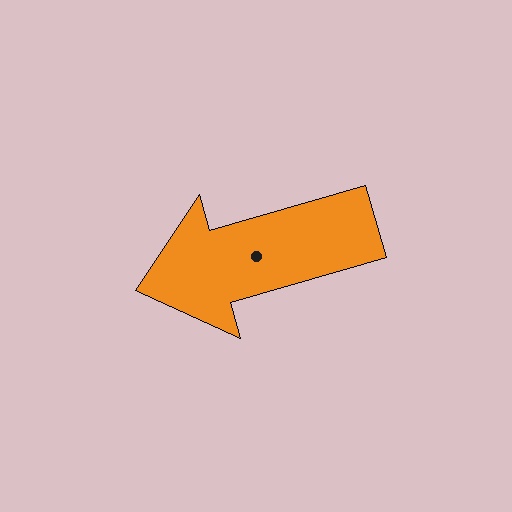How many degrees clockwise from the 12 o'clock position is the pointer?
Approximately 254 degrees.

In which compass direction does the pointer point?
West.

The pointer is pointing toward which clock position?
Roughly 8 o'clock.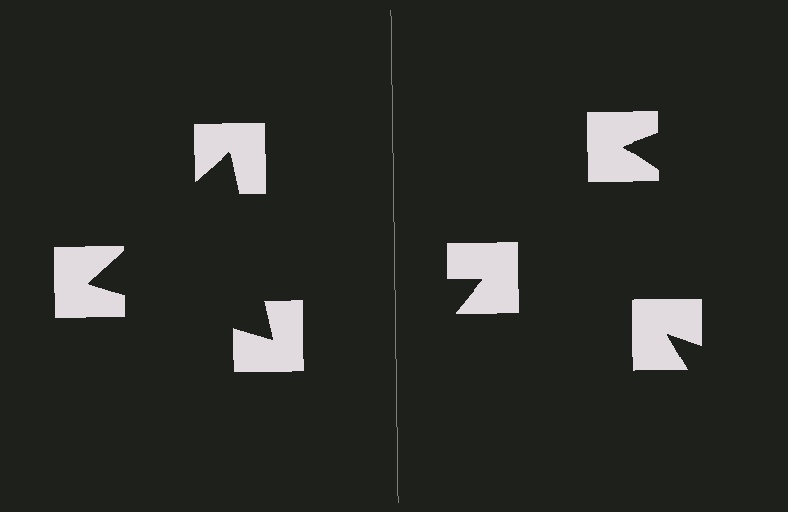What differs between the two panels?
The notched squares are positioned identically on both sides; only the wedge orientations differ. On the left they align to a triangle; on the right they are misaligned.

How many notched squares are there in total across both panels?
6 — 3 on each side.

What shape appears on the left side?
An illusory triangle.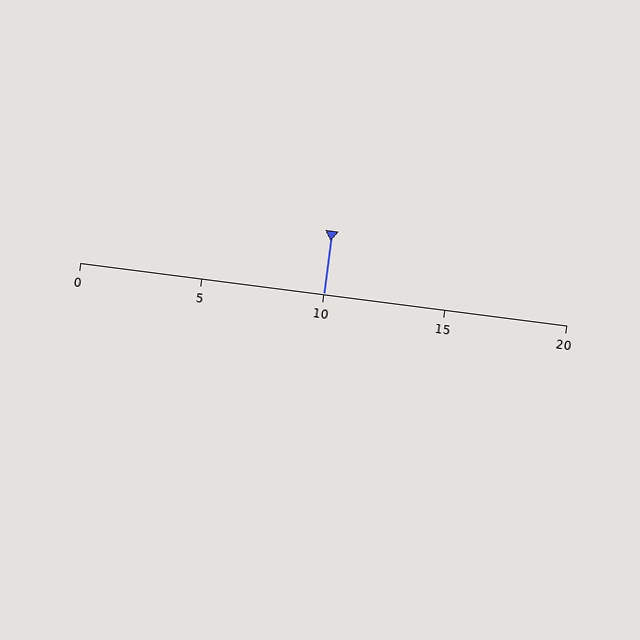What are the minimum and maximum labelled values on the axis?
The axis runs from 0 to 20.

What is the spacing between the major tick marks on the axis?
The major ticks are spaced 5 apart.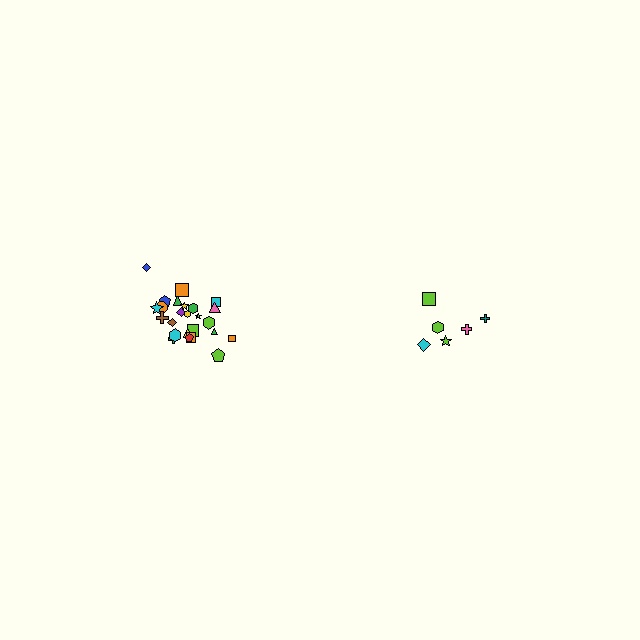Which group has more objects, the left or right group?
The left group.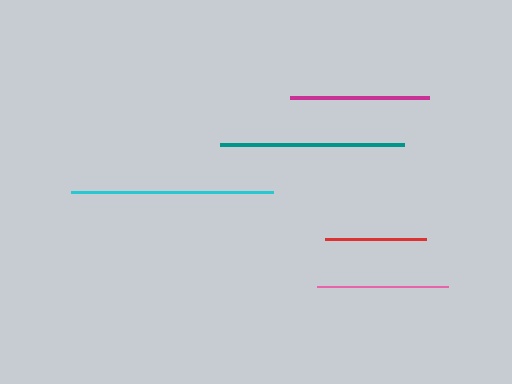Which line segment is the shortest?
The red line is the shortest at approximately 101 pixels.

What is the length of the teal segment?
The teal segment is approximately 183 pixels long.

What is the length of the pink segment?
The pink segment is approximately 131 pixels long.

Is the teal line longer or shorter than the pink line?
The teal line is longer than the pink line.